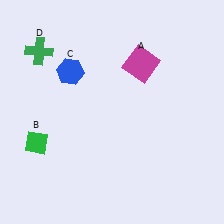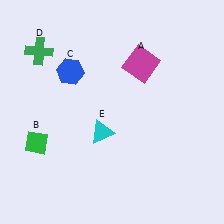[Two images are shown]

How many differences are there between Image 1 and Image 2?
There is 1 difference between the two images.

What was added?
A cyan triangle (E) was added in Image 2.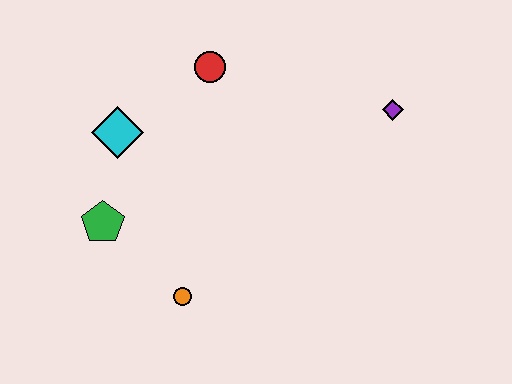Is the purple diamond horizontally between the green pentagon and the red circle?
No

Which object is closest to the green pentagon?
The cyan diamond is closest to the green pentagon.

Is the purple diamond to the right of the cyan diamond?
Yes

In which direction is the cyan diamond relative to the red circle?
The cyan diamond is to the left of the red circle.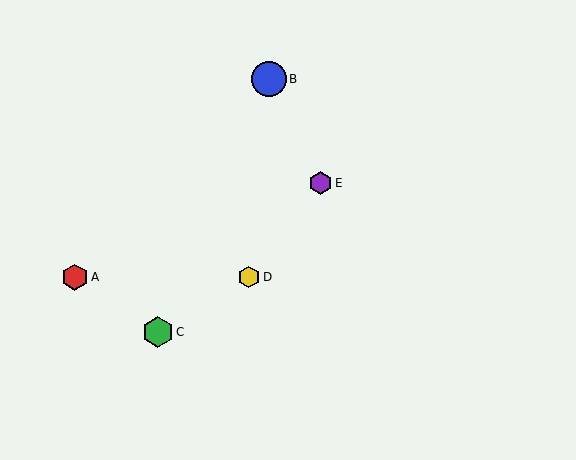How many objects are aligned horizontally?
2 objects (A, D) are aligned horizontally.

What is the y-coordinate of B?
Object B is at y≈79.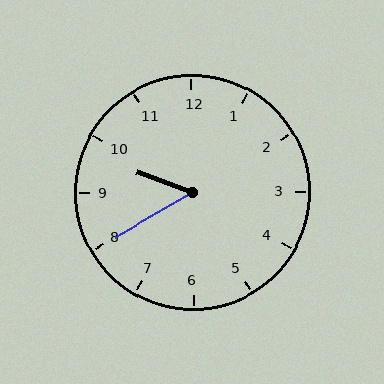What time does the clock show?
9:40.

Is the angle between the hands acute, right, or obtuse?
It is acute.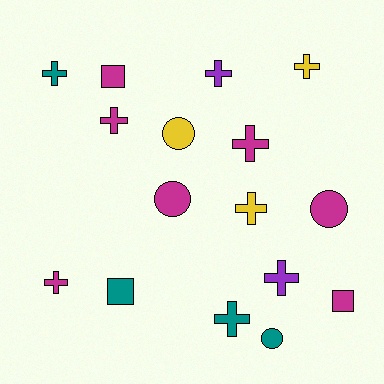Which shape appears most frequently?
Cross, with 9 objects.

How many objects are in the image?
There are 16 objects.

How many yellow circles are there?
There is 1 yellow circle.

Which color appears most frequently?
Magenta, with 7 objects.